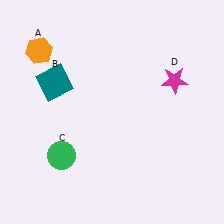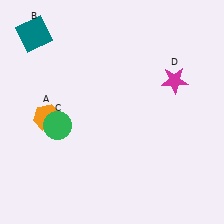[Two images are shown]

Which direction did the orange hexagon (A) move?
The orange hexagon (A) moved down.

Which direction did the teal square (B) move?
The teal square (B) moved up.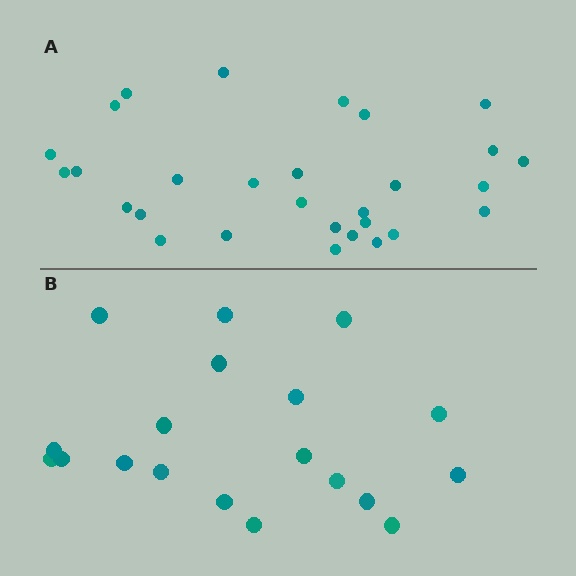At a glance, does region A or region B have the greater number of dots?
Region A (the top region) has more dots.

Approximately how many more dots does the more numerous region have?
Region A has roughly 10 or so more dots than region B.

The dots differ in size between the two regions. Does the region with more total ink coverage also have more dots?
No. Region B has more total ink coverage because its dots are larger, but region A actually contains more individual dots. Total area can be misleading — the number of items is what matters here.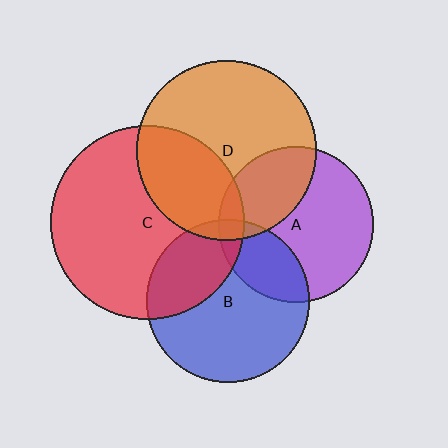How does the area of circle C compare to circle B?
Approximately 1.4 times.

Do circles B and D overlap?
Yes.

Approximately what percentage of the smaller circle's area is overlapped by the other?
Approximately 5%.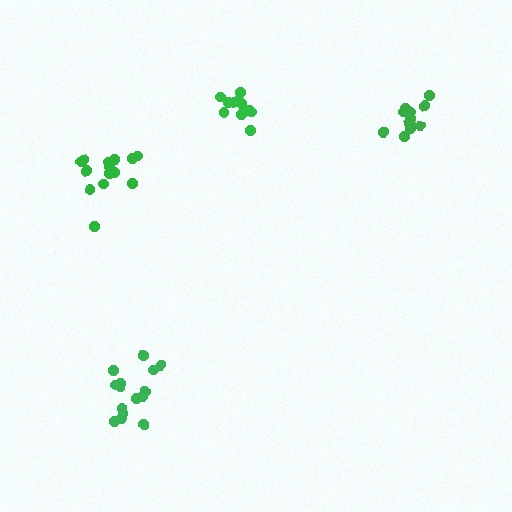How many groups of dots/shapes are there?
There are 4 groups.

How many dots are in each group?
Group 1: 15 dots, Group 2: 15 dots, Group 3: 11 dots, Group 4: 14 dots (55 total).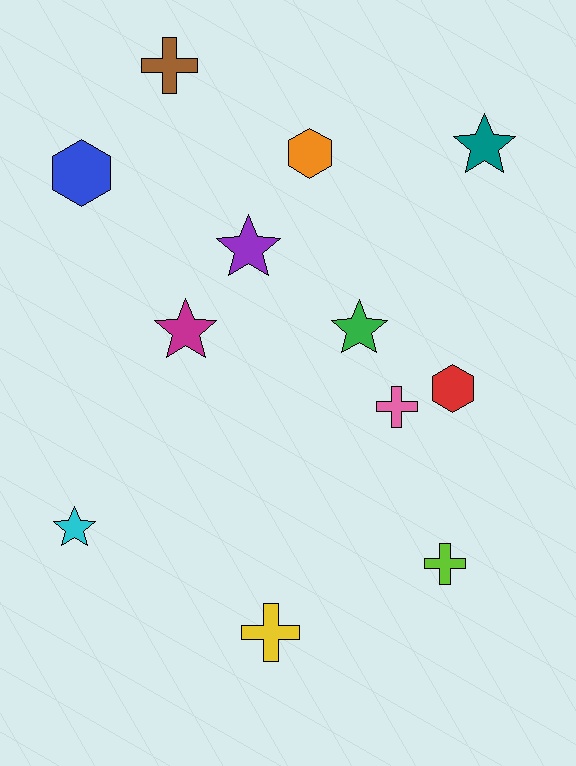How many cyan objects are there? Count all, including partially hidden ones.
There is 1 cyan object.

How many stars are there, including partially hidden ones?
There are 5 stars.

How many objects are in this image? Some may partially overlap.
There are 12 objects.